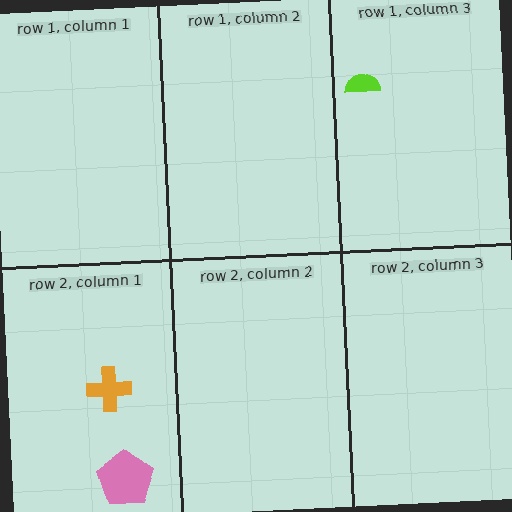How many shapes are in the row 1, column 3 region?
1.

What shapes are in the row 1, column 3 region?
The lime semicircle.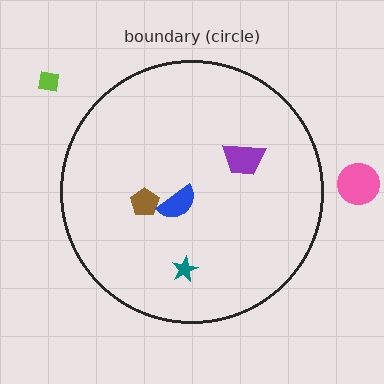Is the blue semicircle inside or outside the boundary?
Inside.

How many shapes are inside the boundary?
4 inside, 2 outside.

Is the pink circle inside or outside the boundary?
Outside.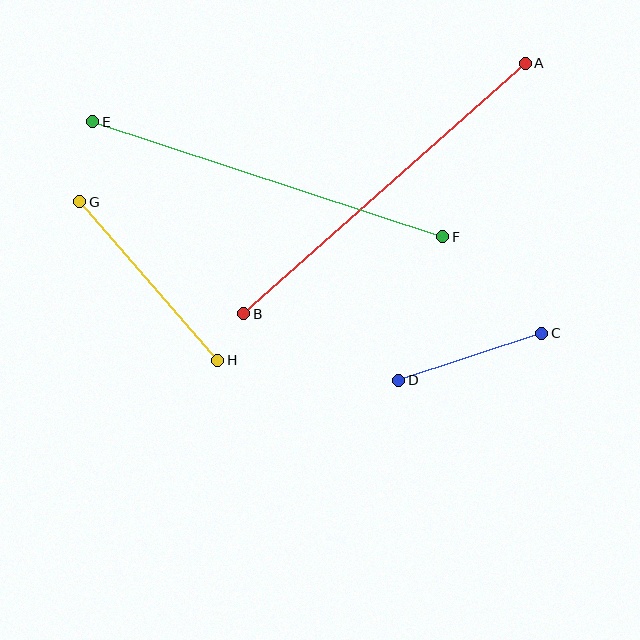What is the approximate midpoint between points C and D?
The midpoint is at approximately (470, 357) pixels.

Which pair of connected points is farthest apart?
Points A and B are farthest apart.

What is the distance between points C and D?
The distance is approximately 151 pixels.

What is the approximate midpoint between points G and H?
The midpoint is at approximately (149, 281) pixels.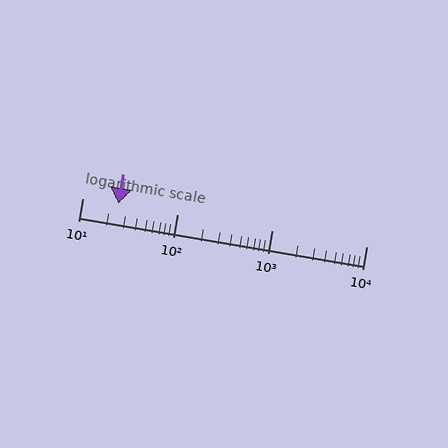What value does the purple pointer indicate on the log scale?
The pointer indicates approximately 24.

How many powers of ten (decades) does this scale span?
The scale spans 3 decades, from 10 to 10000.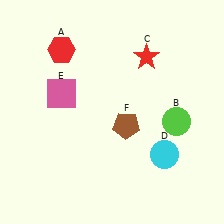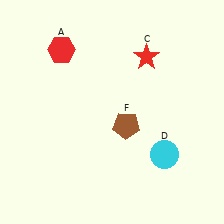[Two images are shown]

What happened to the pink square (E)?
The pink square (E) was removed in Image 2. It was in the top-left area of Image 1.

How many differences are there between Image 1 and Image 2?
There are 2 differences between the two images.